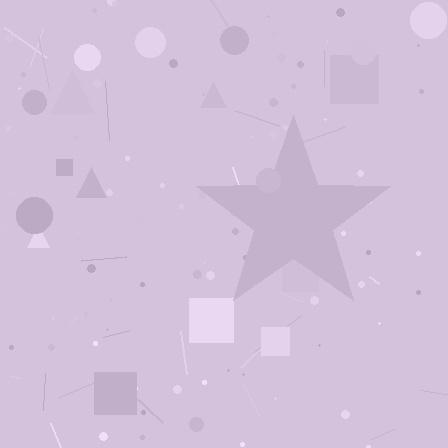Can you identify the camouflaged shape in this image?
The camouflaged shape is a star.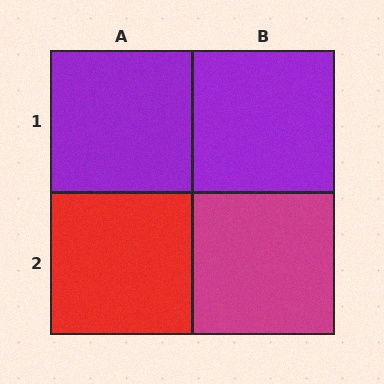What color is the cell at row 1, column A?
Purple.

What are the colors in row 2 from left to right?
Red, magenta.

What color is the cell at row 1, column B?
Purple.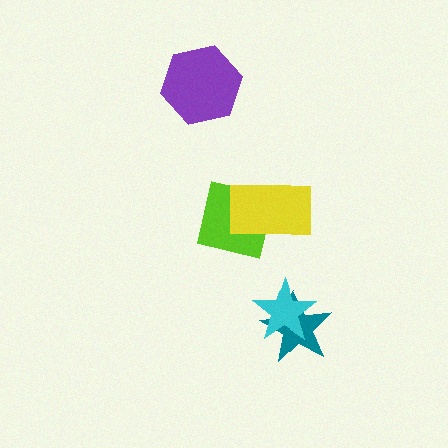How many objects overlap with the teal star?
1 object overlaps with the teal star.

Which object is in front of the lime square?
The yellow rectangle is in front of the lime square.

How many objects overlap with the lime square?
1 object overlaps with the lime square.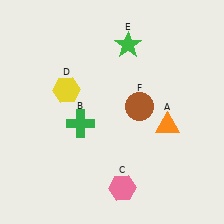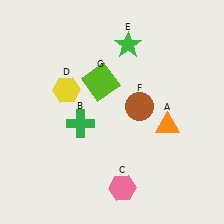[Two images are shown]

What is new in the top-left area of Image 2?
A lime square (G) was added in the top-left area of Image 2.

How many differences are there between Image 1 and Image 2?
There is 1 difference between the two images.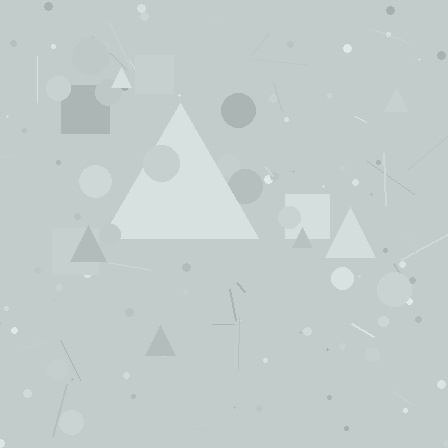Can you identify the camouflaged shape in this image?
The camouflaged shape is a triangle.